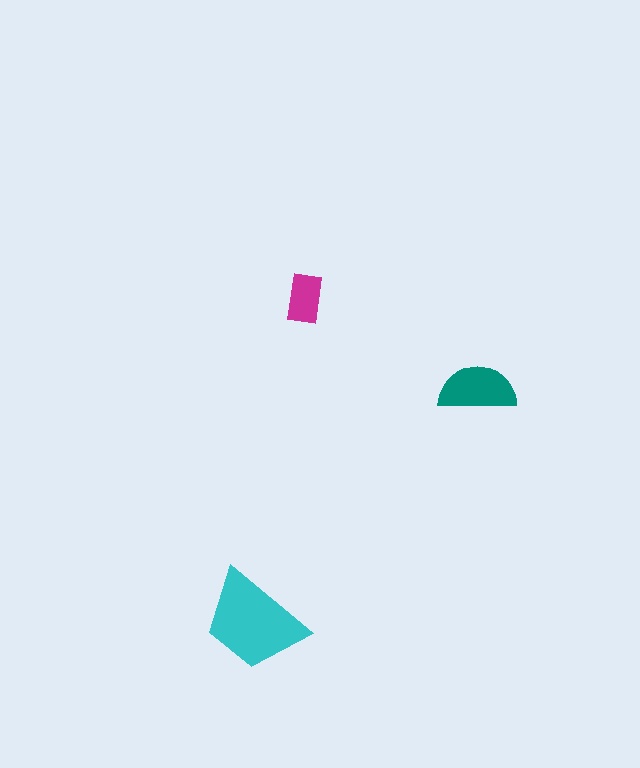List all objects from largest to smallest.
The cyan trapezoid, the teal semicircle, the magenta rectangle.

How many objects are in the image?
There are 3 objects in the image.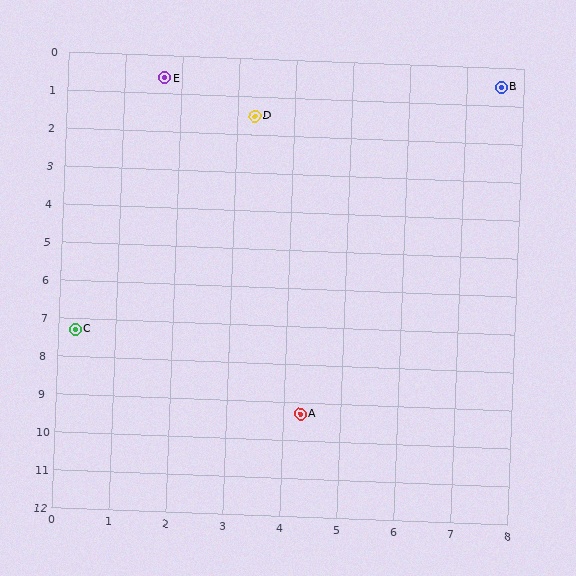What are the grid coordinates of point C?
Point C is at approximately (0.3, 7.3).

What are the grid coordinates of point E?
Point E is at approximately (1.7, 0.6).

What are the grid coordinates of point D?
Point D is at approximately (3.3, 1.5).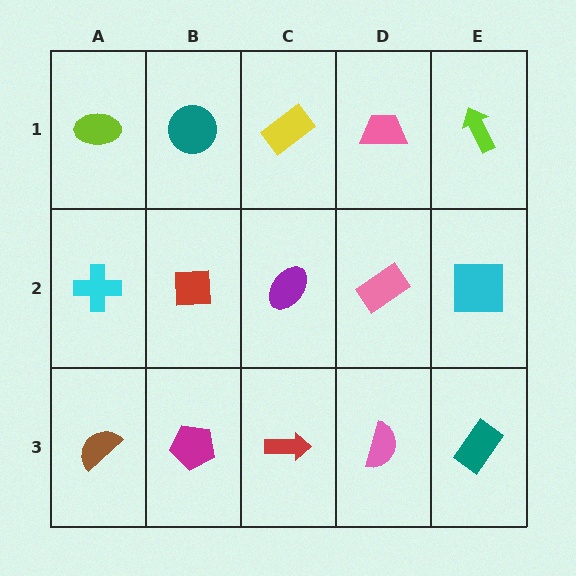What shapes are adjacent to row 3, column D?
A pink rectangle (row 2, column D), a red arrow (row 3, column C), a teal rectangle (row 3, column E).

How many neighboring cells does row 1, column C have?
3.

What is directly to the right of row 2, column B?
A purple ellipse.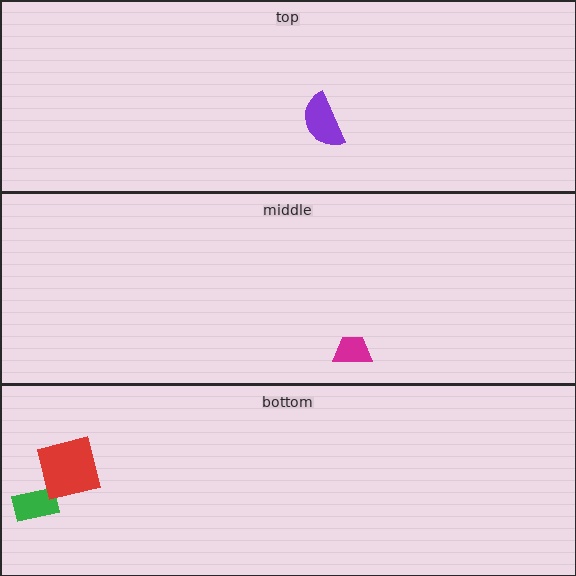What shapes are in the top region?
The purple semicircle.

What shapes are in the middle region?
The magenta trapezoid.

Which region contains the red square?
The bottom region.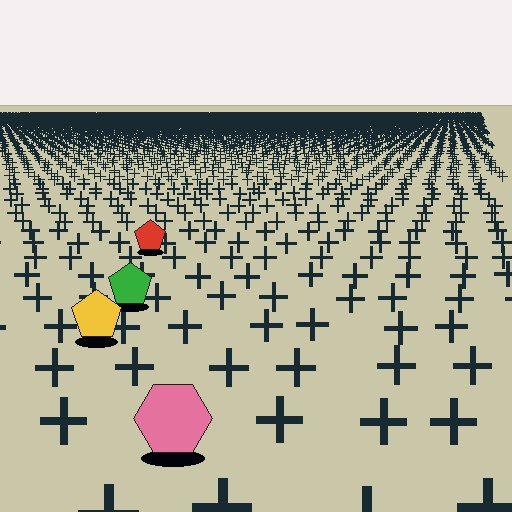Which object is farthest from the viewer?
The red pentagon is farthest from the viewer. It appears smaller and the ground texture around it is denser.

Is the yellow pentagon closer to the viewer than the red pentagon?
Yes. The yellow pentagon is closer — you can tell from the texture gradient: the ground texture is coarser near it.